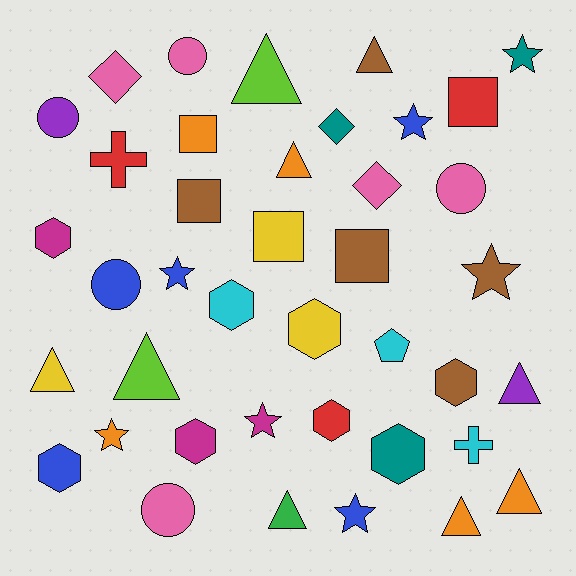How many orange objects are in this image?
There are 5 orange objects.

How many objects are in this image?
There are 40 objects.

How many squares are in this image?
There are 5 squares.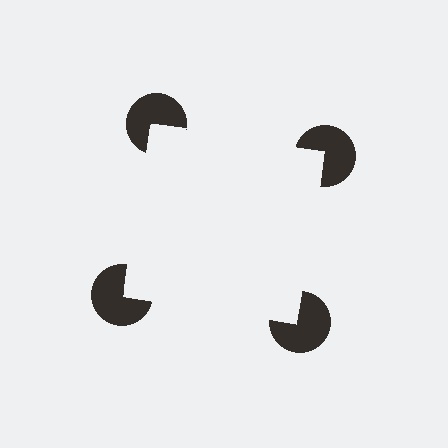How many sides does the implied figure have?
4 sides.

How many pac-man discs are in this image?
There are 4 — one at each vertex of the illusory square.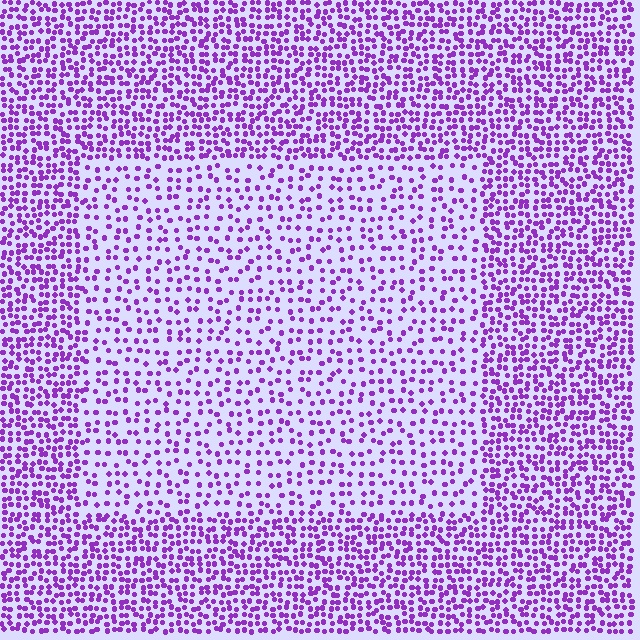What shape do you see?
I see a rectangle.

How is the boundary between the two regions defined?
The boundary is defined by a change in element density (approximately 2.0x ratio). All elements are the same color, size, and shape.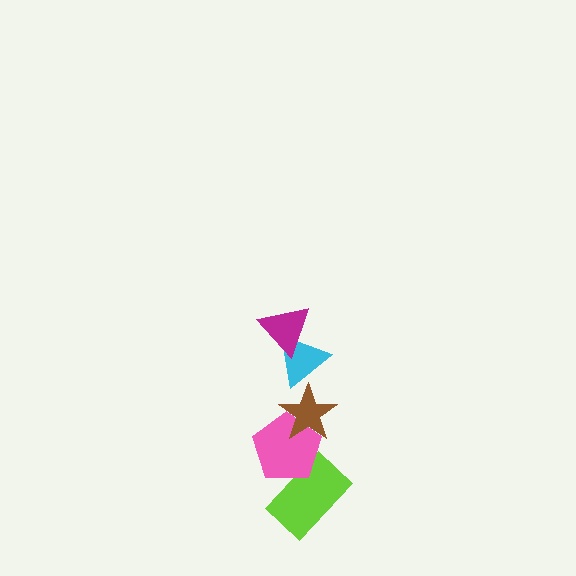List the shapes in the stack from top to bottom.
From top to bottom: the magenta triangle, the cyan triangle, the brown star, the pink pentagon, the lime rectangle.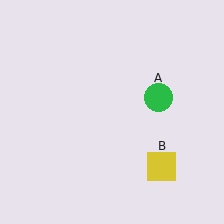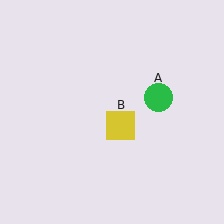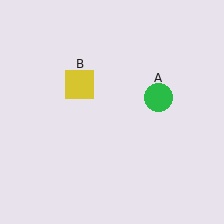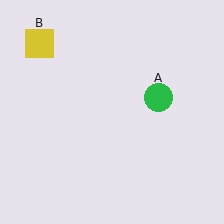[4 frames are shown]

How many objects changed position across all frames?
1 object changed position: yellow square (object B).